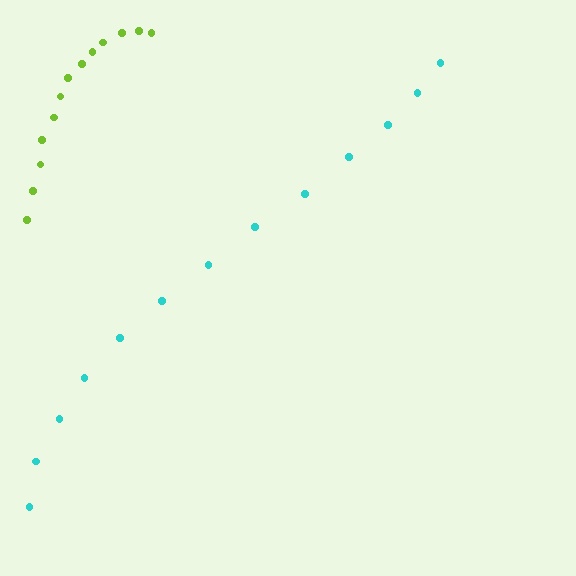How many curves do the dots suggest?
There are 2 distinct paths.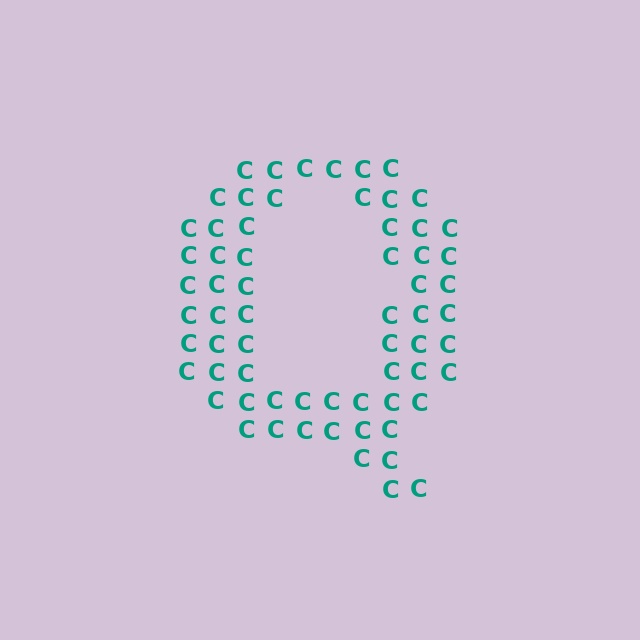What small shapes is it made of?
It is made of small letter C's.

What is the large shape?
The large shape is the letter Q.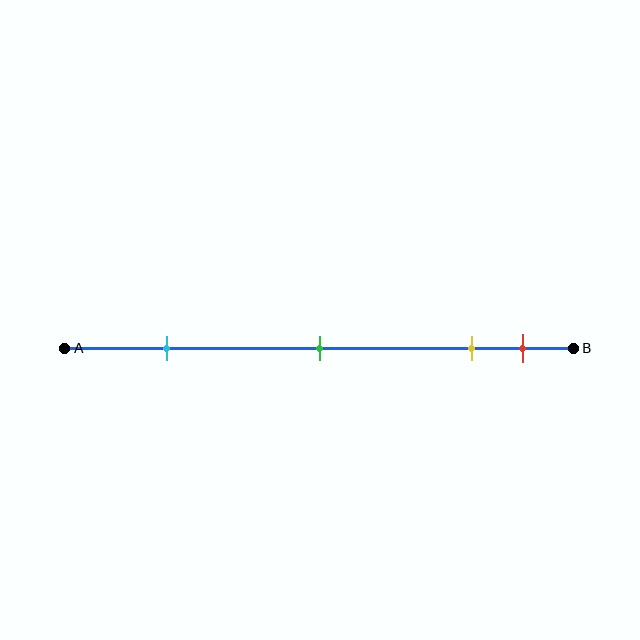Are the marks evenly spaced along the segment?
No, the marks are not evenly spaced.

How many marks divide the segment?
There are 4 marks dividing the segment.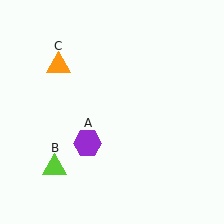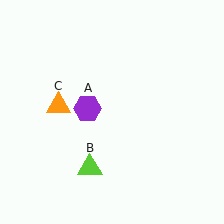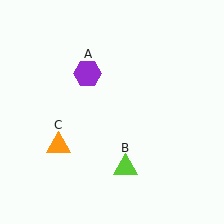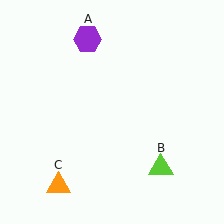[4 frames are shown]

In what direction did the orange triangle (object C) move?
The orange triangle (object C) moved down.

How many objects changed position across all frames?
3 objects changed position: purple hexagon (object A), lime triangle (object B), orange triangle (object C).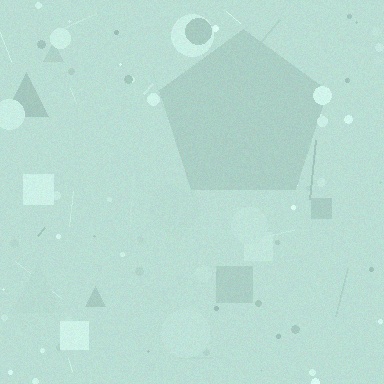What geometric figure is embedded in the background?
A pentagon is embedded in the background.